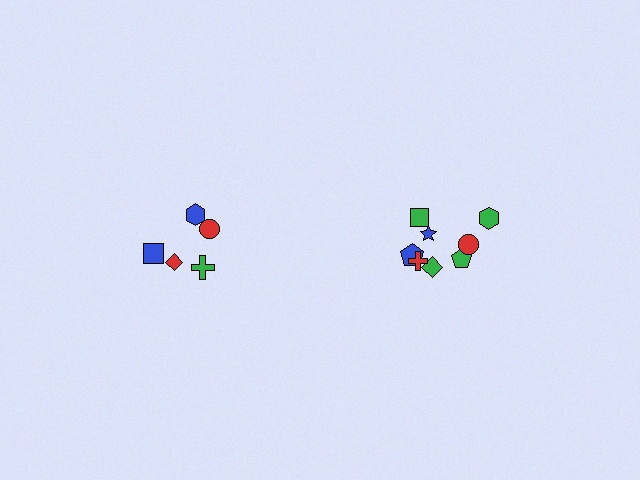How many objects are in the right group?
There are 8 objects.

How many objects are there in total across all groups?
There are 13 objects.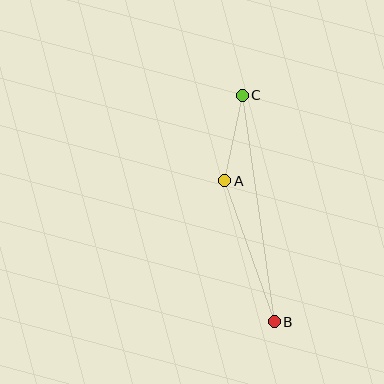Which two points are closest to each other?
Points A and C are closest to each other.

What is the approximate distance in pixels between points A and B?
The distance between A and B is approximately 150 pixels.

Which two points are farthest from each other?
Points B and C are farthest from each other.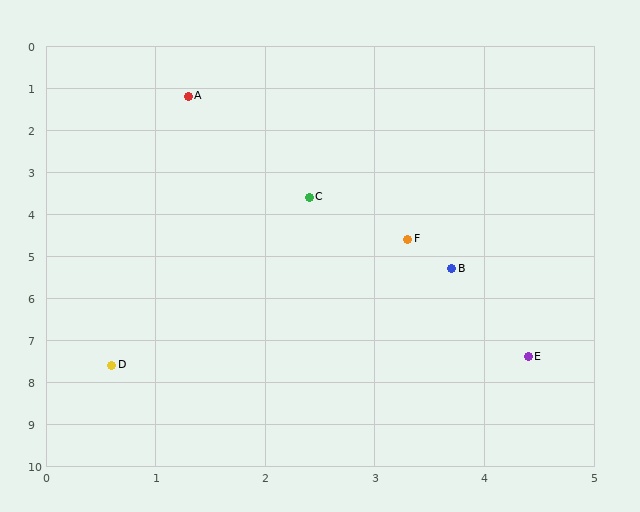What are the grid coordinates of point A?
Point A is at approximately (1.3, 1.2).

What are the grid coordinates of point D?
Point D is at approximately (0.6, 7.6).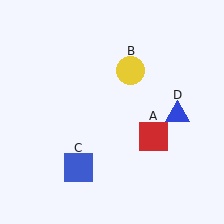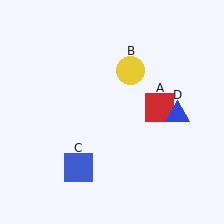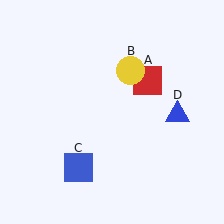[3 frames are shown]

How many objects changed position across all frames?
1 object changed position: red square (object A).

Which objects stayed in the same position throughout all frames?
Yellow circle (object B) and blue square (object C) and blue triangle (object D) remained stationary.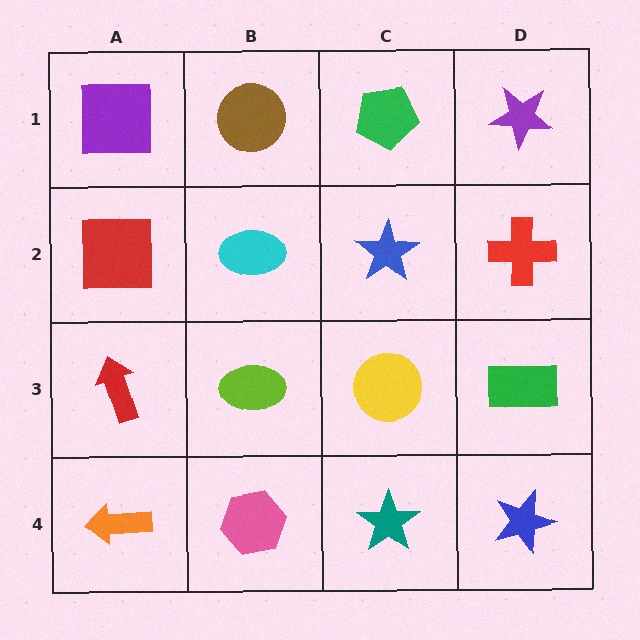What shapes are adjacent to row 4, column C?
A yellow circle (row 3, column C), a pink hexagon (row 4, column B), a blue star (row 4, column D).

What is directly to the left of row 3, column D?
A yellow circle.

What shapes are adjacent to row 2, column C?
A green pentagon (row 1, column C), a yellow circle (row 3, column C), a cyan ellipse (row 2, column B), a red cross (row 2, column D).